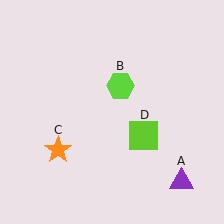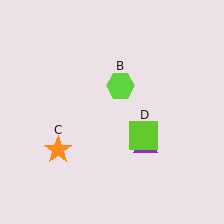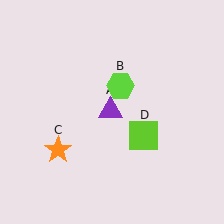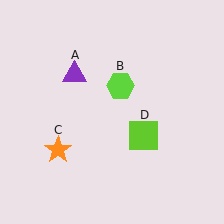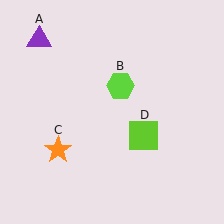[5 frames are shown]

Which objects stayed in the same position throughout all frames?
Lime hexagon (object B) and orange star (object C) and lime square (object D) remained stationary.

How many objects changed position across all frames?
1 object changed position: purple triangle (object A).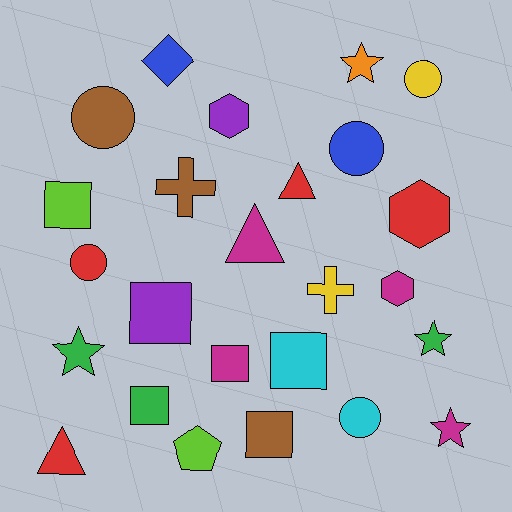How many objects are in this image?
There are 25 objects.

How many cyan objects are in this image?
There are 2 cyan objects.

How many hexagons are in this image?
There are 3 hexagons.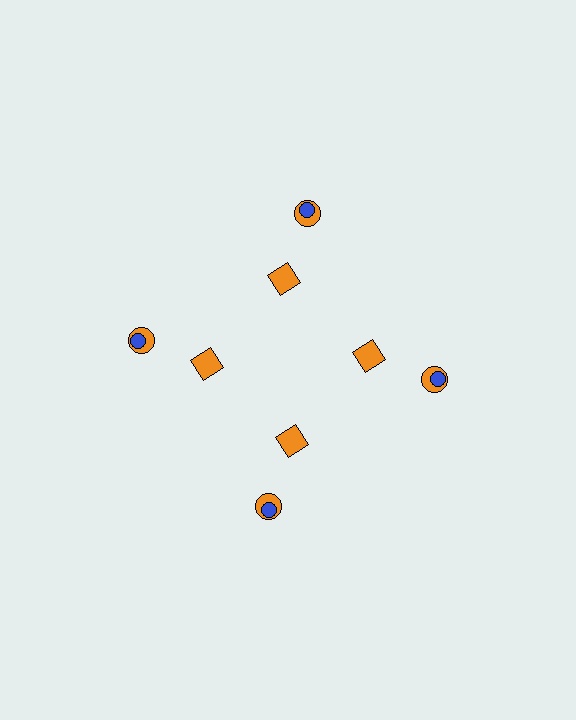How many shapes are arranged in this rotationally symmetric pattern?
There are 12 shapes, arranged in 4 groups of 3.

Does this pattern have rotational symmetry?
Yes, this pattern has 4-fold rotational symmetry. It looks the same after rotating 90 degrees around the center.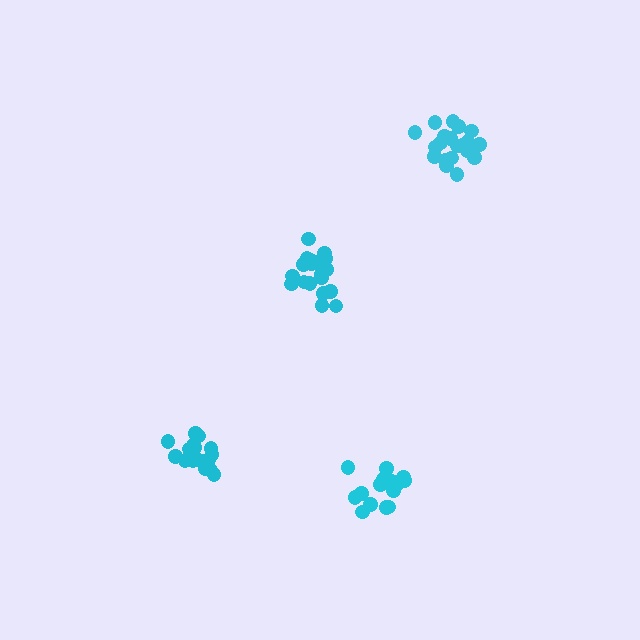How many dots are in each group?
Group 1: 19 dots, Group 2: 20 dots, Group 3: 19 dots, Group 4: 20 dots (78 total).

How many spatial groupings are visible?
There are 4 spatial groupings.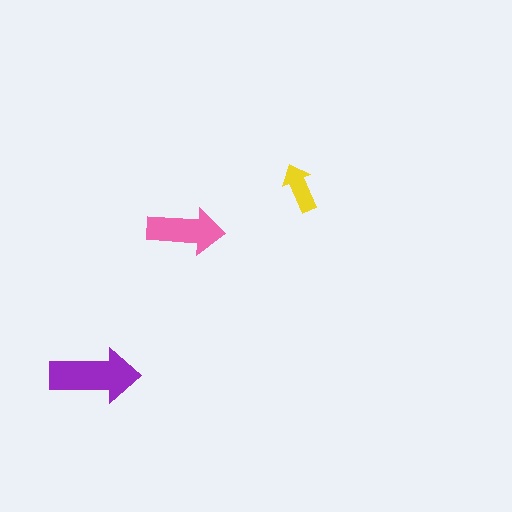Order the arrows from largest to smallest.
the purple one, the pink one, the yellow one.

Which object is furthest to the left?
The purple arrow is leftmost.